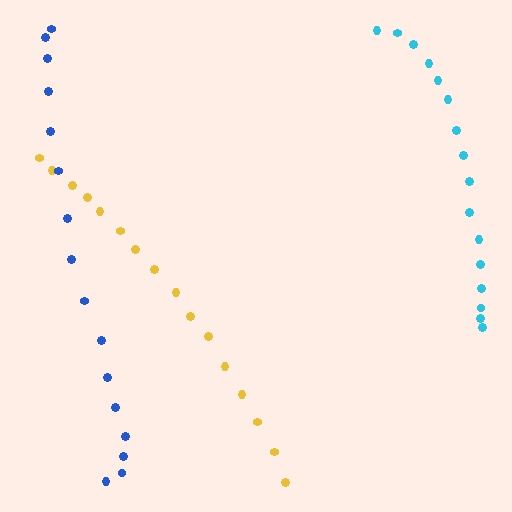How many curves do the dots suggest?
There are 3 distinct paths.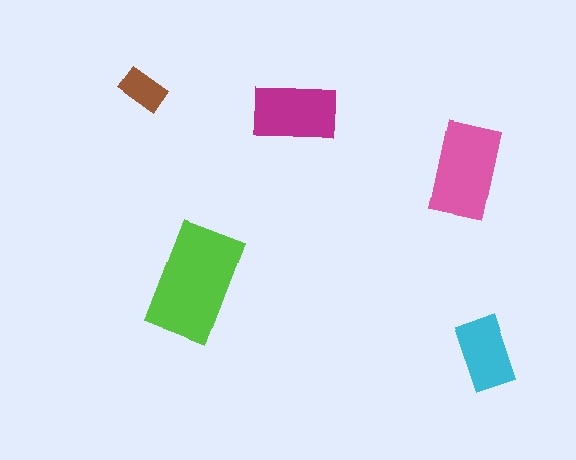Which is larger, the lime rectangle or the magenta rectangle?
The lime one.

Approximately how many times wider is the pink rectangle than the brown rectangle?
About 2 times wider.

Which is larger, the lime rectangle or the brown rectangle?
The lime one.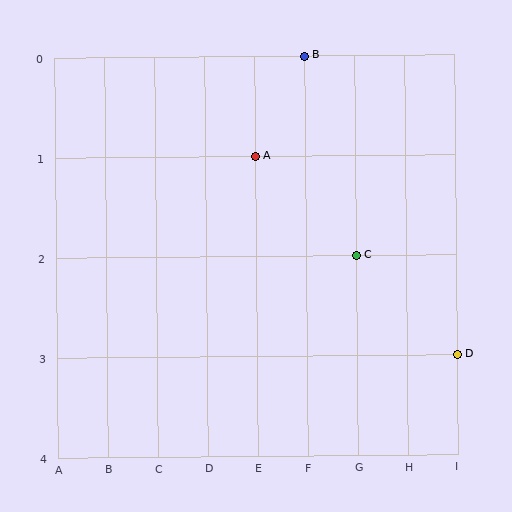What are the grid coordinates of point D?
Point D is at grid coordinates (I, 3).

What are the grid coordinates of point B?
Point B is at grid coordinates (F, 0).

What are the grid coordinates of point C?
Point C is at grid coordinates (G, 2).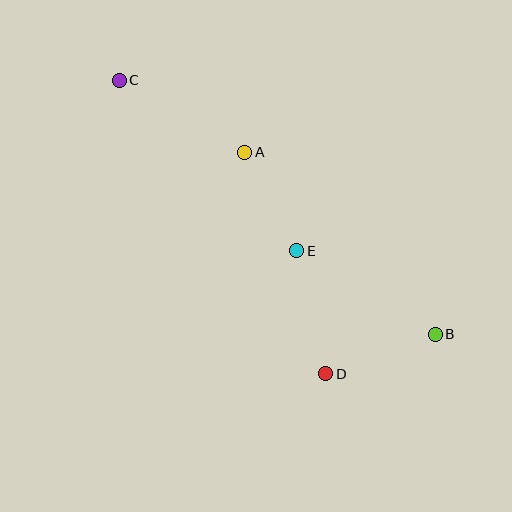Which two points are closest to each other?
Points A and E are closest to each other.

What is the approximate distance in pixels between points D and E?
The distance between D and E is approximately 127 pixels.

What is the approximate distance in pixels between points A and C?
The distance between A and C is approximately 144 pixels.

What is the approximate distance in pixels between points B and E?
The distance between B and E is approximately 162 pixels.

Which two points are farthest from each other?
Points B and C are farthest from each other.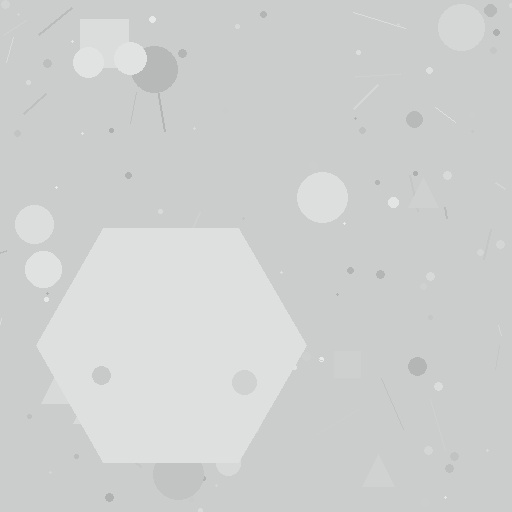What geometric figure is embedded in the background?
A hexagon is embedded in the background.